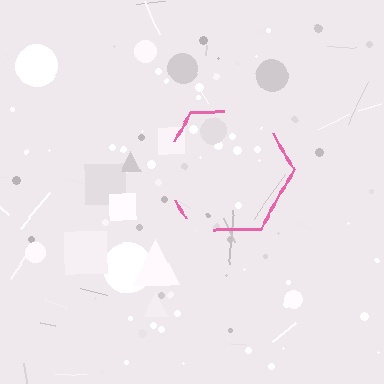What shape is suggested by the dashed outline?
The dashed outline suggests a hexagon.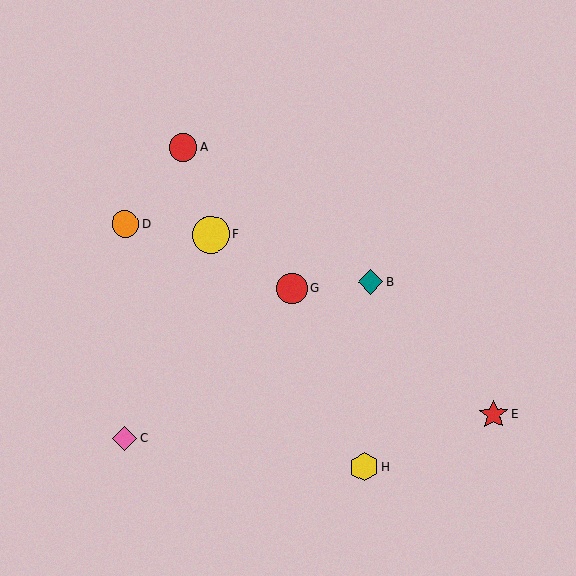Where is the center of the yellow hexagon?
The center of the yellow hexagon is at (364, 467).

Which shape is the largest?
The yellow circle (labeled F) is the largest.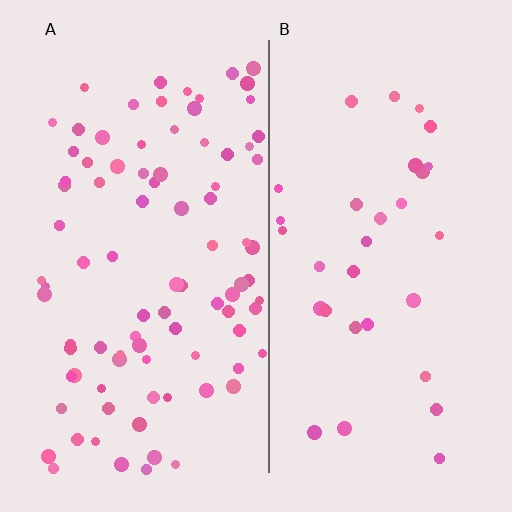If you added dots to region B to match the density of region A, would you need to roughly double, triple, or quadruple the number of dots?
Approximately triple.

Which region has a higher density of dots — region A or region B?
A (the left).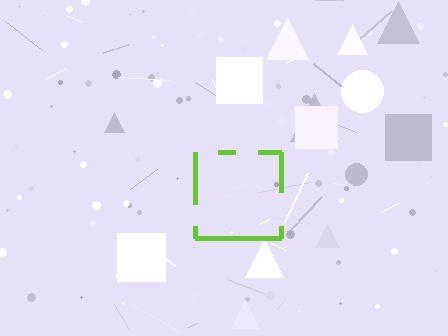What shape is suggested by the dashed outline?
The dashed outline suggests a square.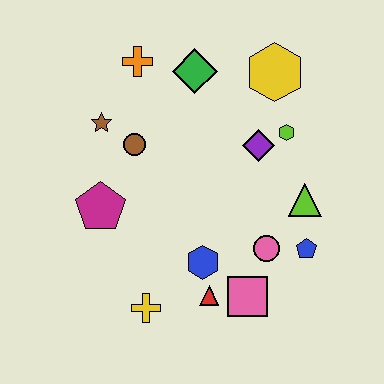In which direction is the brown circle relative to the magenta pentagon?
The brown circle is above the magenta pentagon.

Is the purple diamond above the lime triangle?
Yes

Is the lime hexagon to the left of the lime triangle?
Yes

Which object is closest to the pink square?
The red triangle is closest to the pink square.